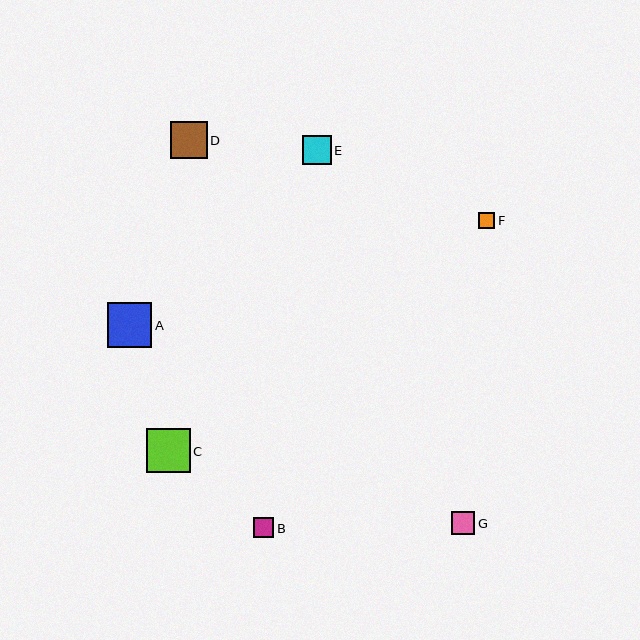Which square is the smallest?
Square F is the smallest with a size of approximately 17 pixels.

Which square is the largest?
Square A is the largest with a size of approximately 45 pixels.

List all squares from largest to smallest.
From largest to smallest: A, C, D, E, G, B, F.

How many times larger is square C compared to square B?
Square C is approximately 2.2 times the size of square B.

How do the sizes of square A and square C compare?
Square A and square C are approximately the same size.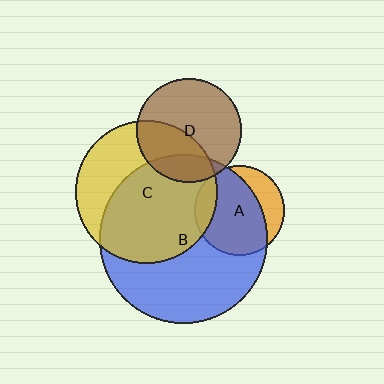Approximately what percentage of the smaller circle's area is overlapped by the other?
Approximately 40%.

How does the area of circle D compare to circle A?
Approximately 1.4 times.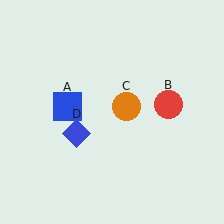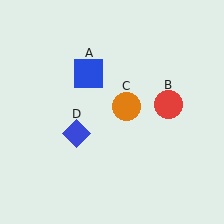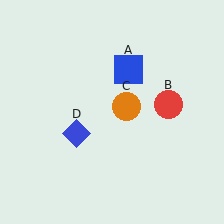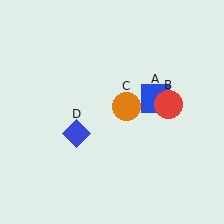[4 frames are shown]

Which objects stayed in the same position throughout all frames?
Red circle (object B) and orange circle (object C) and blue diamond (object D) remained stationary.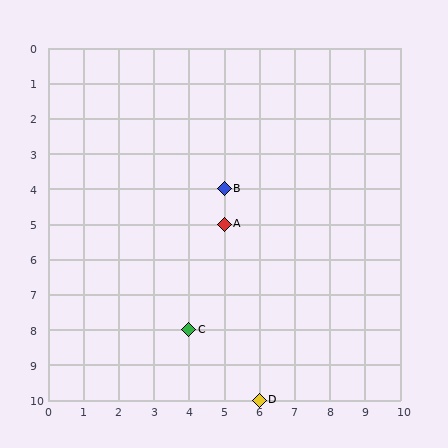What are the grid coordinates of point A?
Point A is at grid coordinates (5, 5).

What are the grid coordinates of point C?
Point C is at grid coordinates (4, 8).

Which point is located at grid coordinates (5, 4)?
Point B is at (5, 4).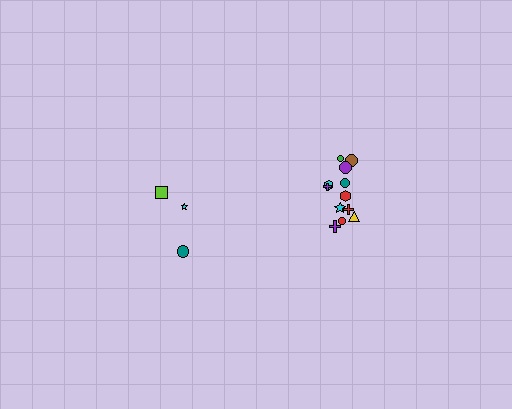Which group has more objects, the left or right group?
The right group.